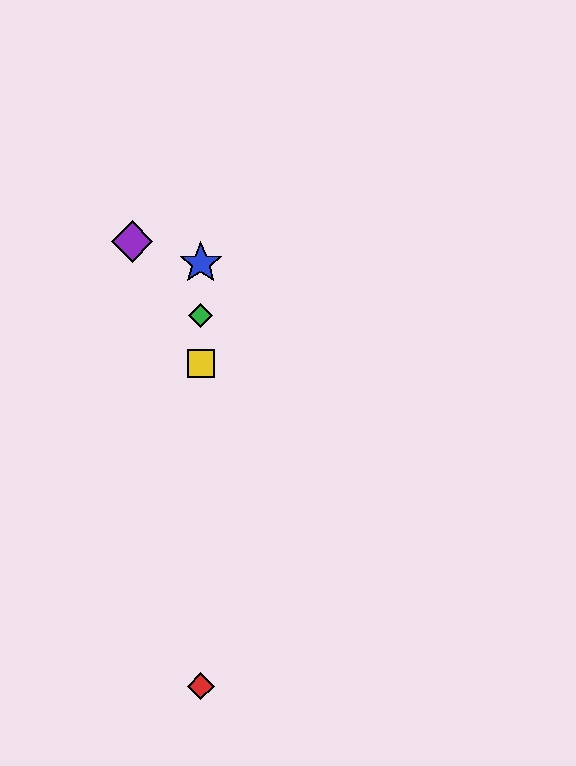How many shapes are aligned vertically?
4 shapes (the red diamond, the blue star, the green diamond, the yellow square) are aligned vertically.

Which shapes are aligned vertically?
The red diamond, the blue star, the green diamond, the yellow square are aligned vertically.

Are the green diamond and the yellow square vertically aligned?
Yes, both are at x≈201.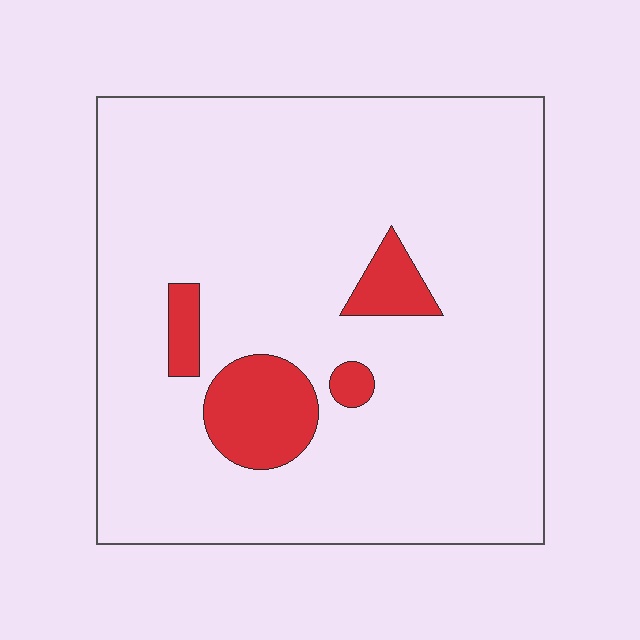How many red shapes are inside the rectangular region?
4.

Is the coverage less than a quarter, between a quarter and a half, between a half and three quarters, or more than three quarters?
Less than a quarter.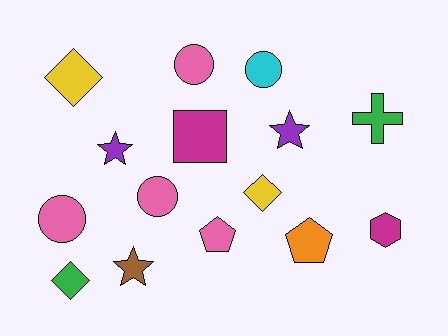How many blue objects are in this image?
There are no blue objects.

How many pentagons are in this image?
There are 2 pentagons.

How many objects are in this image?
There are 15 objects.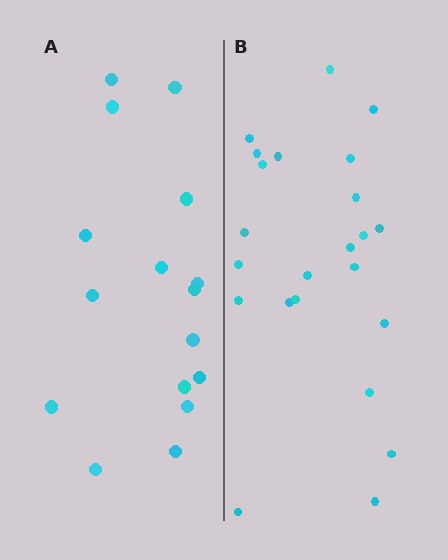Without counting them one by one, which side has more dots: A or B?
Region B (the right region) has more dots.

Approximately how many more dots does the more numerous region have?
Region B has roughly 8 or so more dots than region A.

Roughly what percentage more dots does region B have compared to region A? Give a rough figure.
About 45% more.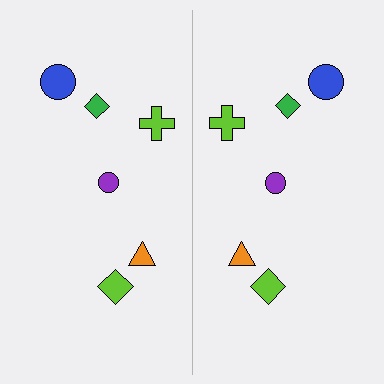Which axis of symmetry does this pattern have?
The pattern has a vertical axis of symmetry running through the center of the image.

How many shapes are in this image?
There are 12 shapes in this image.